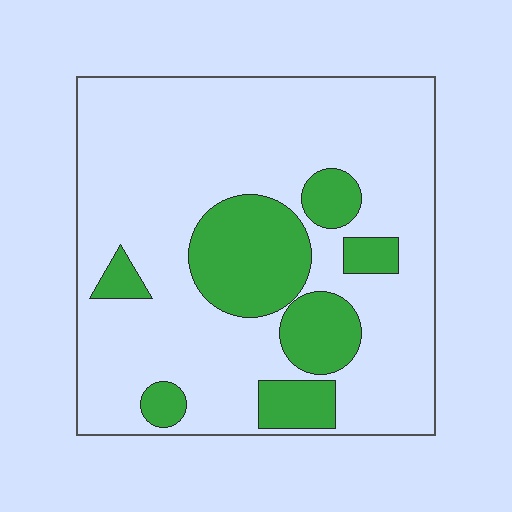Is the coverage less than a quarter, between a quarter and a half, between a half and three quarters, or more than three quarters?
Less than a quarter.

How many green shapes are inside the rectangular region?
7.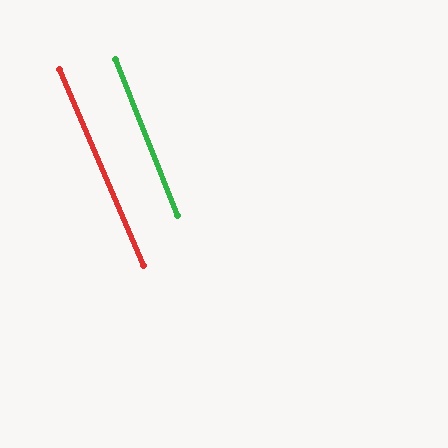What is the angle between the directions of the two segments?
Approximately 2 degrees.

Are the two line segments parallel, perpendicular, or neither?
Parallel — their directions differ by only 1.6°.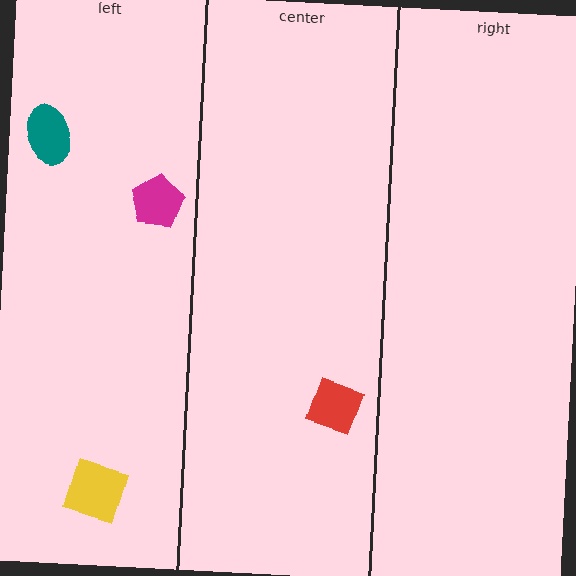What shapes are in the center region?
The red diamond.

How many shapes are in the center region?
1.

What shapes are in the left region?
The magenta pentagon, the yellow square, the teal ellipse.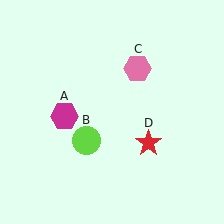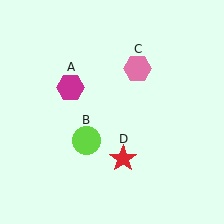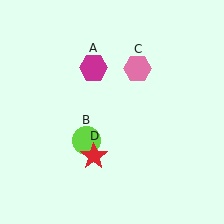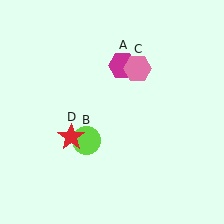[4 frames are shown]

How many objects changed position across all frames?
2 objects changed position: magenta hexagon (object A), red star (object D).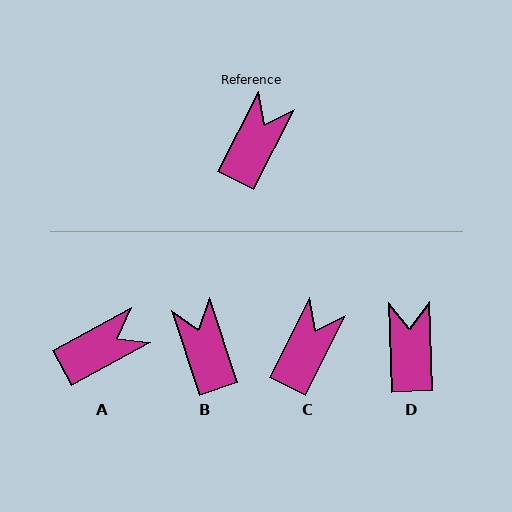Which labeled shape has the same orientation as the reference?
C.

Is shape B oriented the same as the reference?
No, it is off by about 45 degrees.